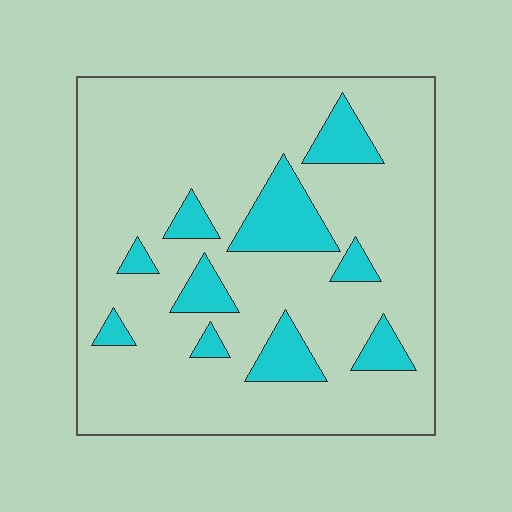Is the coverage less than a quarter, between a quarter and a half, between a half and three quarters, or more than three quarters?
Less than a quarter.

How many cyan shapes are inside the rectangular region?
10.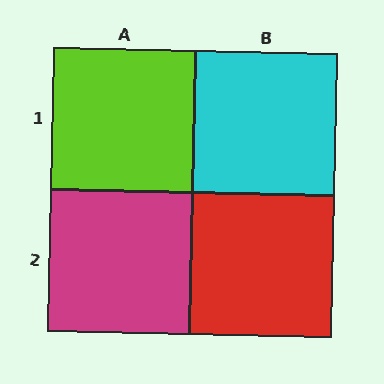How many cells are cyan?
1 cell is cyan.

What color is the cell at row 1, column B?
Cyan.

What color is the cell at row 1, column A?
Lime.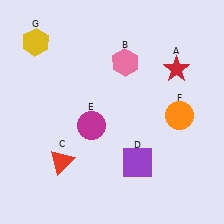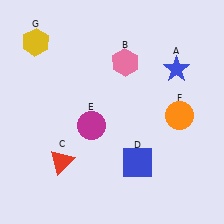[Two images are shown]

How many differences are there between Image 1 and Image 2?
There are 2 differences between the two images.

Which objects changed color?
A changed from red to blue. D changed from purple to blue.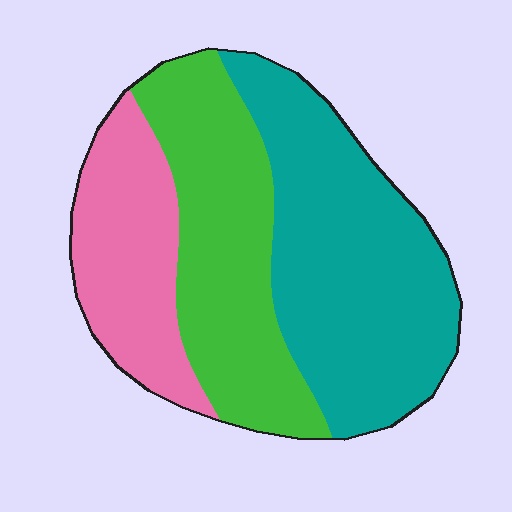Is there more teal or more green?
Teal.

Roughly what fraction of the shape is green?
Green takes up between a quarter and a half of the shape.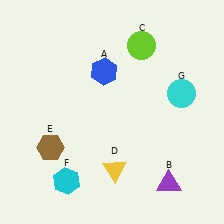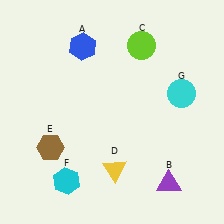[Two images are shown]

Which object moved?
The blue hexagon (A) moved up.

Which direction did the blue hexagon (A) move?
The blue hexagon (A) moved up.